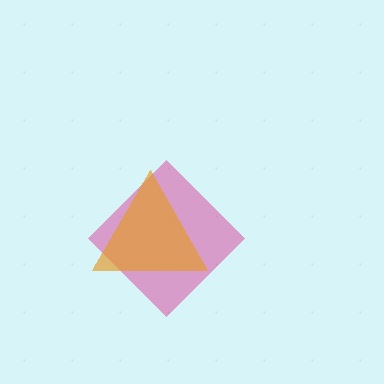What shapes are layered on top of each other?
The layered shapes are: a magenta diamond, an orange triangle.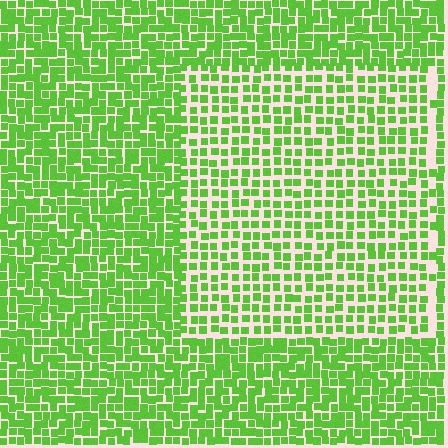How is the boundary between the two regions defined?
The boundary is defined by a change in element density (approximately 1.6x ratio). All elements are the same color, size, and shape.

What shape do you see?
I see a rectangle.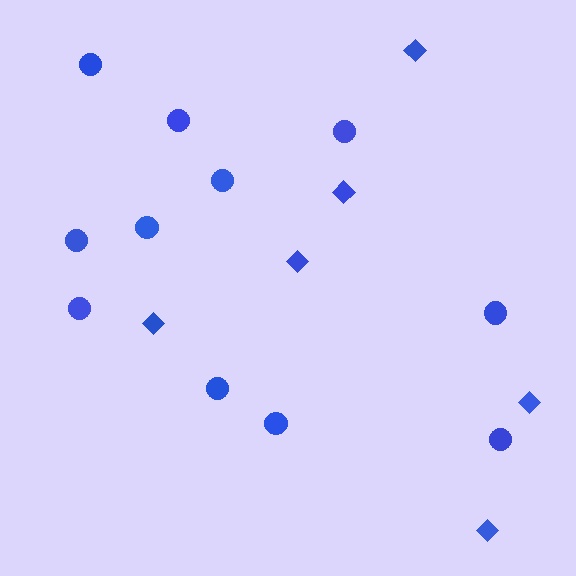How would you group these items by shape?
There are 2 groups: one group of diamonds (6) and one group of circles (11).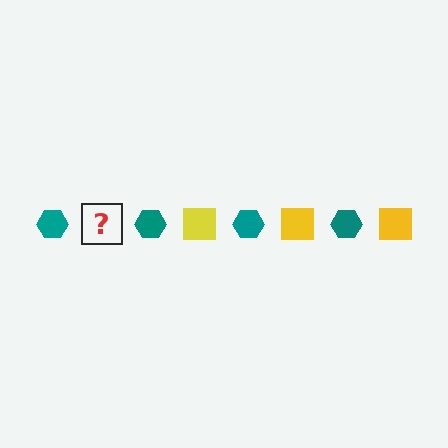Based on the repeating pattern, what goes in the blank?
The blank should be a yellow square.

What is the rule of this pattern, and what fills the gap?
The rule is that the pattern alternates between teal hexagon and yellow square. The gap should be filled with a yellow square.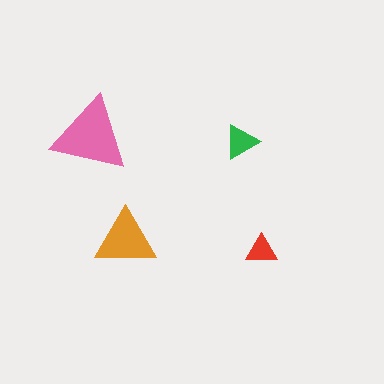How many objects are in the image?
There are 4 objects in the image.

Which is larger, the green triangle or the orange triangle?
The orange one.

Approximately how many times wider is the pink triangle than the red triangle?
About 2.5 times wider.